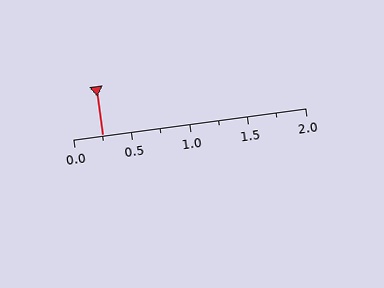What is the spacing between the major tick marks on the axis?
The major ticks are spaced 0.5 apart.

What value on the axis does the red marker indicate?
The marker indicates approximately 0.25.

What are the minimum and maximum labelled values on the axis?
The axis runs from 0.0 to 2.0.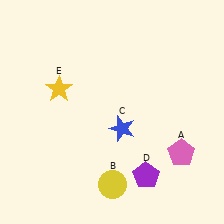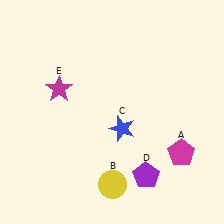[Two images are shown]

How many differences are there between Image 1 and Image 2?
There are 2 differences between the two images.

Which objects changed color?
A changed from pink to magenta. E changed from yellow to magenta.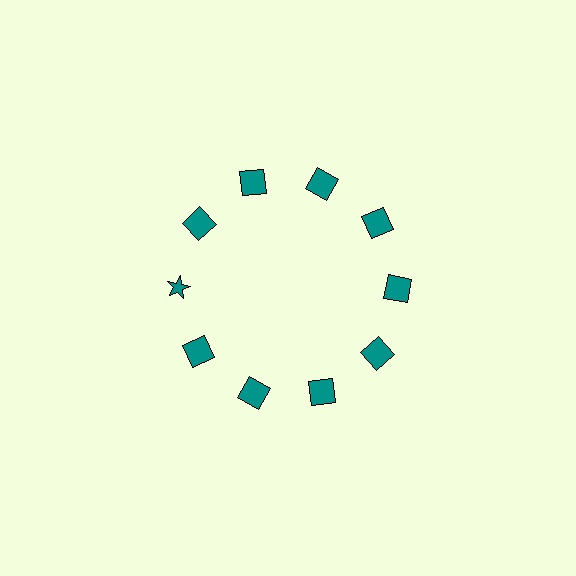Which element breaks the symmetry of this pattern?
The teal star at roughly the 9 o'clock position breaks the symmetry. All other shapes are teal squares.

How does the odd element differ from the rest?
It has a different shape: star instead of square.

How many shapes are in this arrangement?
There are 10 shapes arranged in a ring pattern.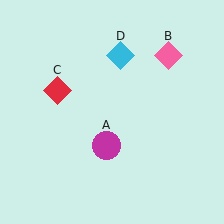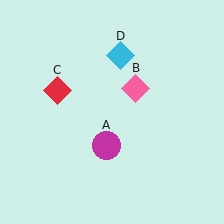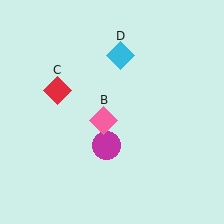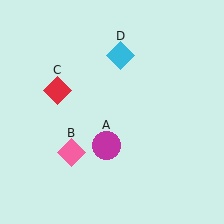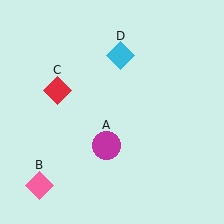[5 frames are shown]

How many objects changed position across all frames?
1 object changed position: pink diamond (object B).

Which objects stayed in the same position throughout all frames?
Magenta circle (object A) and red diamond (object C) and cyan diamond (object D) remained stationary.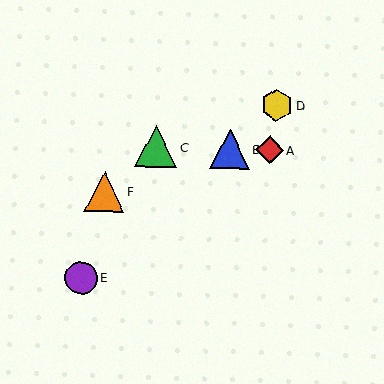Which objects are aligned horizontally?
Objects A, B, C are aligned horizontally.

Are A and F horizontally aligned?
No, A is at y≈150 and F is at y≈192.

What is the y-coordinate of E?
Object E is at y≈278.